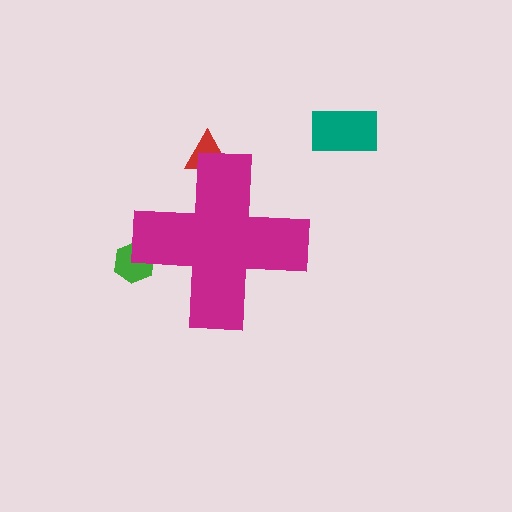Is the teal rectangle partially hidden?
No, the teal rectangle is fully visible.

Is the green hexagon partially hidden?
Yes, the green hexagon is partially hidden behind the magenta cross.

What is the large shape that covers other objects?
A magenta cross.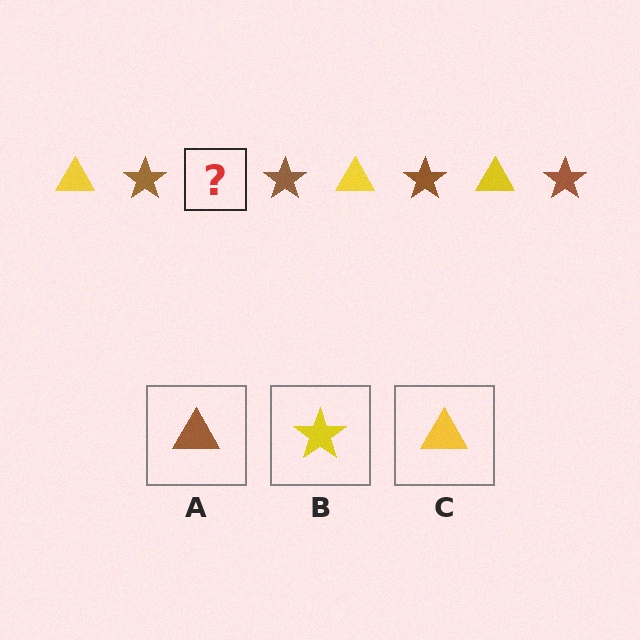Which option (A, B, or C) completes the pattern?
C.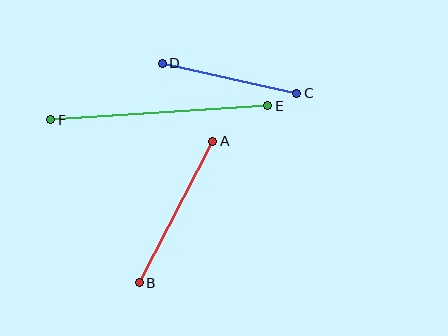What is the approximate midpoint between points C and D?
The midpoint is at approximately (229, 78) pixels.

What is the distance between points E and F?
The distance is approximately 218 pixels.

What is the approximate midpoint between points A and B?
The midpoint is at approximately (176, 212) pixels.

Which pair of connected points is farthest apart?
Points E and F are farthest apart.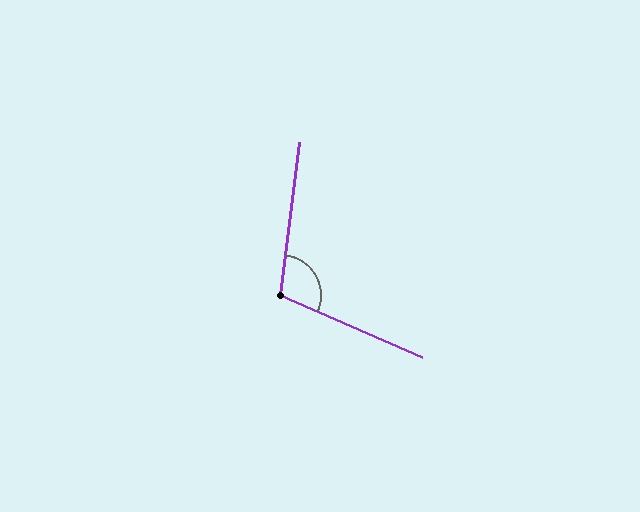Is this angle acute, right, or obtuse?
It is obtuse.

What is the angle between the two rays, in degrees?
Approximately 106 degrees.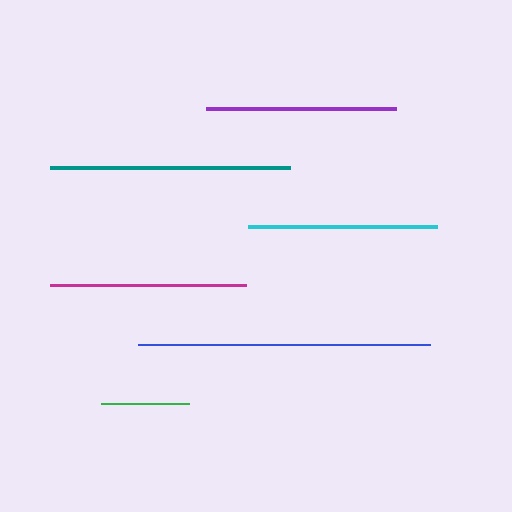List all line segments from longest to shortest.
From longest to shortest: blue, teal, magenta, cyan, purple, green.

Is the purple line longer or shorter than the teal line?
The teal line is longer than the purple line.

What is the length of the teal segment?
The teal segment is approximately 241 pixels long.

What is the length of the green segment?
The green segment is approximately 89 pixels long.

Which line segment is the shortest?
The green line is the shortest at approximately 89 pixels.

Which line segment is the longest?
The blue line is the longest at approximately 292 pixels.